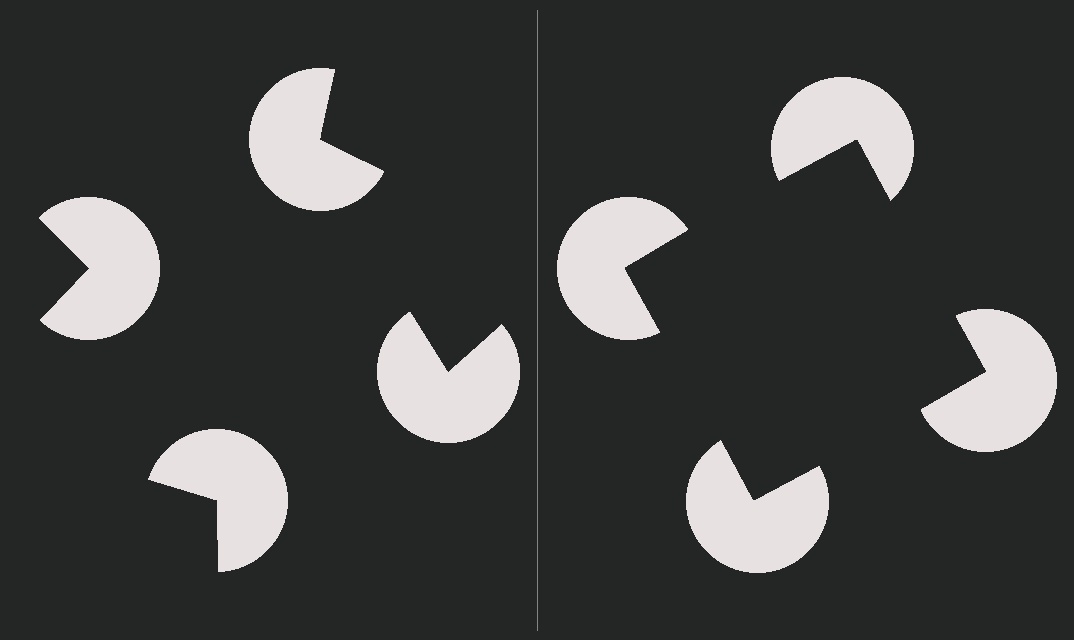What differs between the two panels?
The pac-man discs are positioned identically on both sides; only the wedge orientations differ. On the right they align to a square; on the left they are misaligned.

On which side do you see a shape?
An illusory square appears on the right side. On the left side the wedge cuts are rotated, so no coherent shape forms.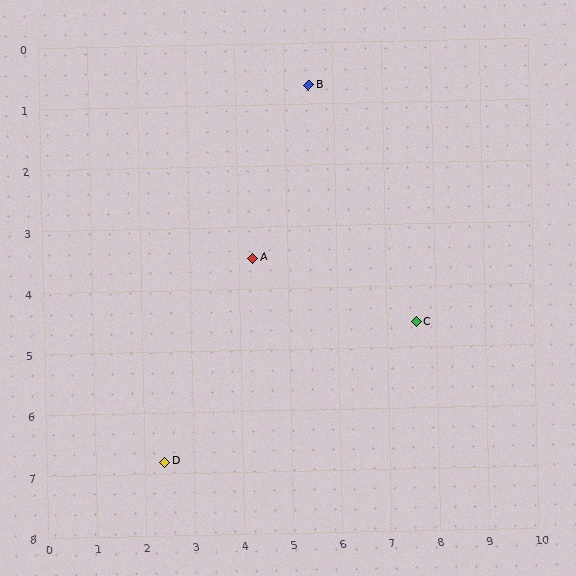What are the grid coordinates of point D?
Point D is at approximately (2.4, 6.8).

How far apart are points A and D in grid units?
Points A and D are about 3.8 grid units apart.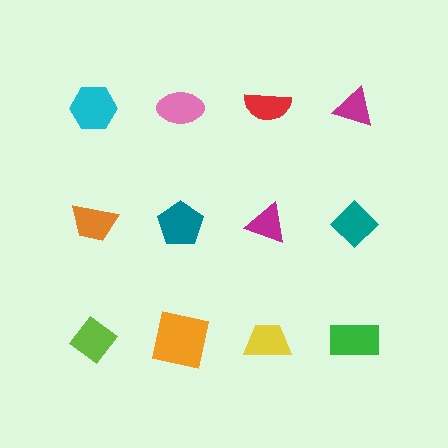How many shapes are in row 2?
4 shapes.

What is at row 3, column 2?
An orange square.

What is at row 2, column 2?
A teal pentagon.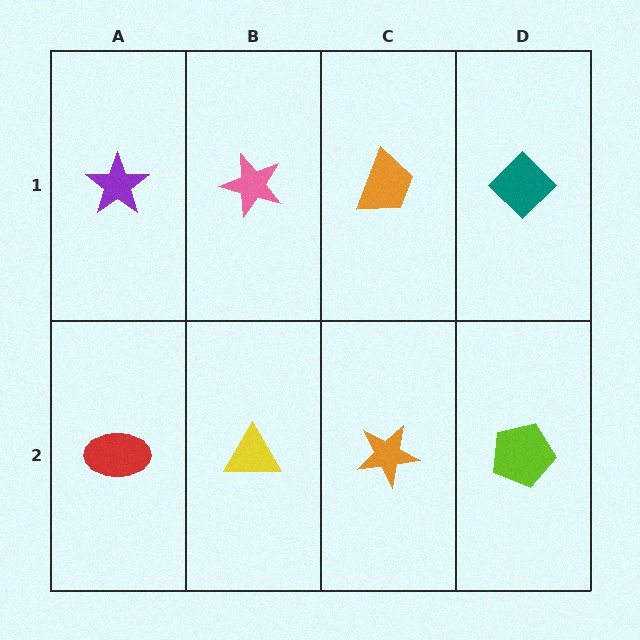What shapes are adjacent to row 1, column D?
A lime pentagon (row 2, column D), an orange trapezoid (row 1, column C).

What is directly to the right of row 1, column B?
An orange trapezoid.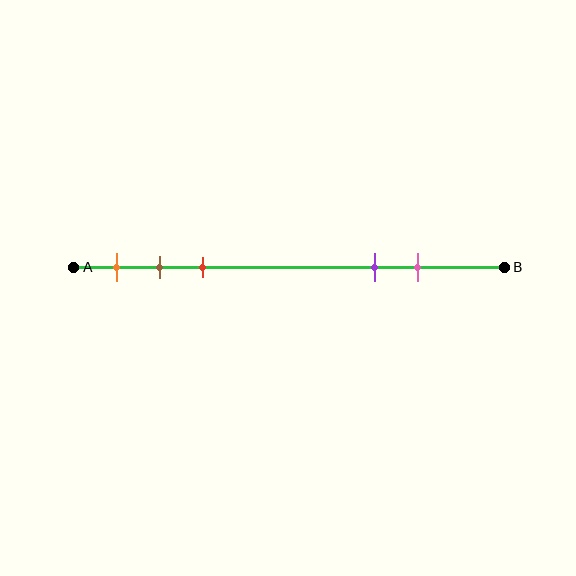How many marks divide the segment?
There are 5 marks dividing the segment.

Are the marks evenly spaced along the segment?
No, the marks are not evenly spaced.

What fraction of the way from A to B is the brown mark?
The brown mark is approximately 20% (0.2) of the way from A to B.